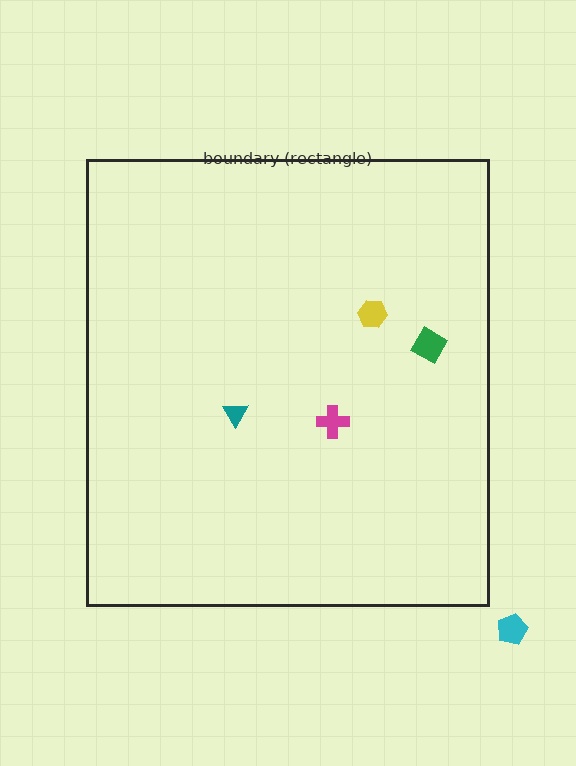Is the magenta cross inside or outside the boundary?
Inside.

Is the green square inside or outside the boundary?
Inside.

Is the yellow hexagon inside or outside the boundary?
Inside.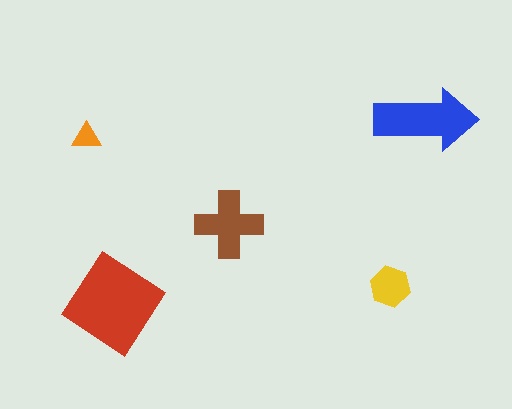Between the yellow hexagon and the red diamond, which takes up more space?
The red diamond.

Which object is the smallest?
The orange triangle.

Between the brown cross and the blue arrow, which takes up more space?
The blue arrow.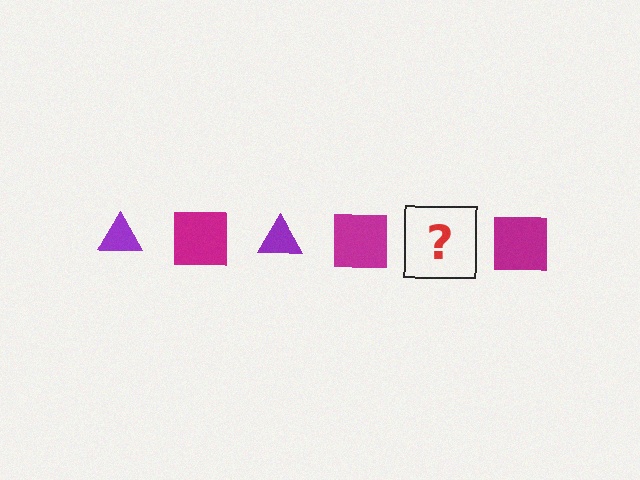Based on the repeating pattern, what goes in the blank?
The blank should be a purple triangle.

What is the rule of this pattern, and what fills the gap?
The rule is that the pattern alternates between purple triangle and magenta square. The gap should be filled with a purple triangle.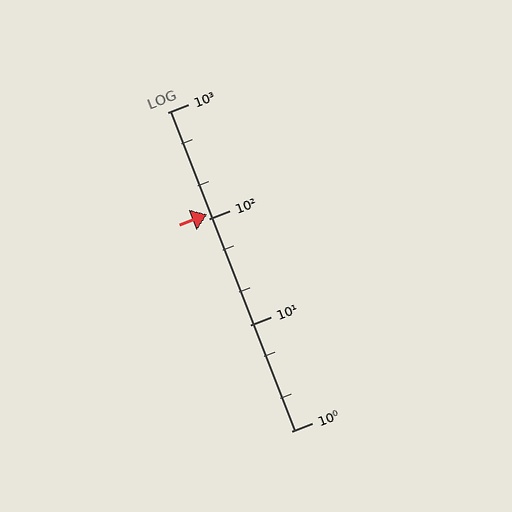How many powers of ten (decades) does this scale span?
The scale spans 3 decades, from 1 to 1000.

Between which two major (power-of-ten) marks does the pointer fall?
The pointer is between 100 and 1000.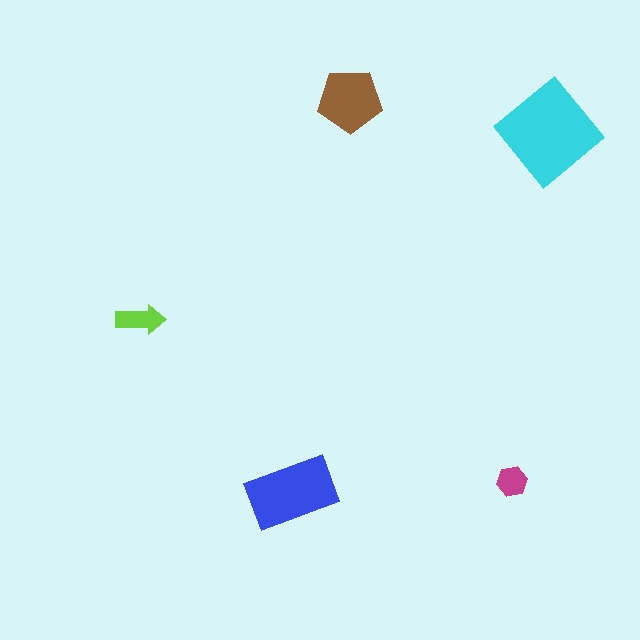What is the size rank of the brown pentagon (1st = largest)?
3rd.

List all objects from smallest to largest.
The magenta hexagon, the lime arrow, the brown pentagon, the blue rectangle, the cyan diamond.